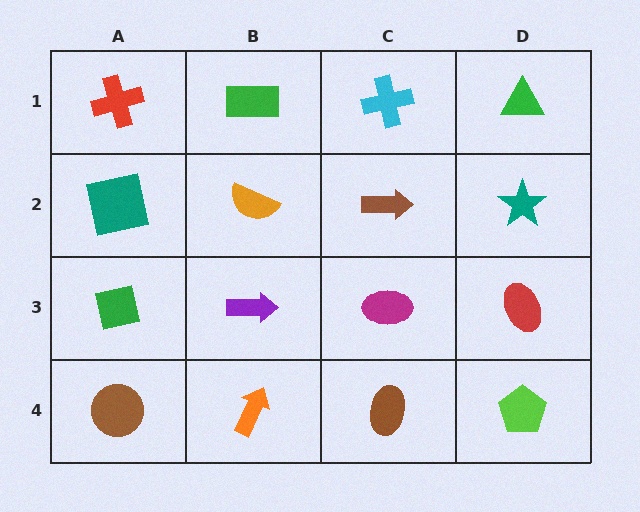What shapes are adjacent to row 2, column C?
A cyan cross (row 1, column C), a magenta ellipse (row 3, column C), an orange semicircle (row 2, column B), a teal star (row 2, column D).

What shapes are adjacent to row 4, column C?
A magenta ellipse (row 3, column C), an orange arrow (row 4, column B), a lime pentagon (row 4, column D).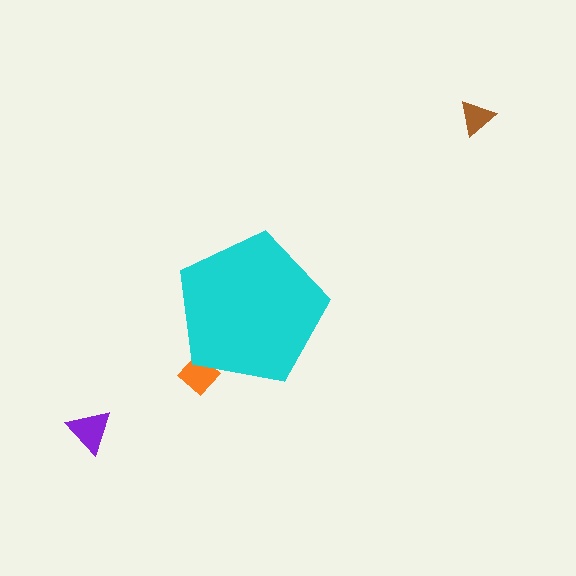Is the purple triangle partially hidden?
No, the purple triangle is fully visible.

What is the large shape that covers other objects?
A cyan pentagon.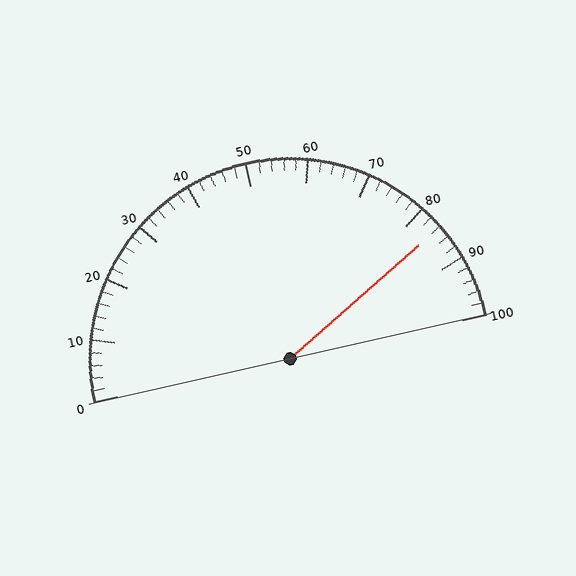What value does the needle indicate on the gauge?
The needle indicates approximately 84.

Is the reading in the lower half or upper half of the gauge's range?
The reading is in the upper half of the range (0 to 100).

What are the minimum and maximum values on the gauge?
The gauge ranges from 0 to 100.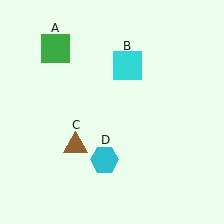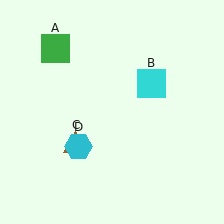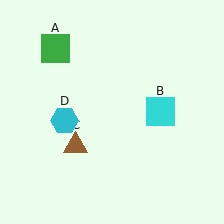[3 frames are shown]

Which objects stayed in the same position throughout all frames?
Green square (object A) and brown triangle (object C) remained stationary.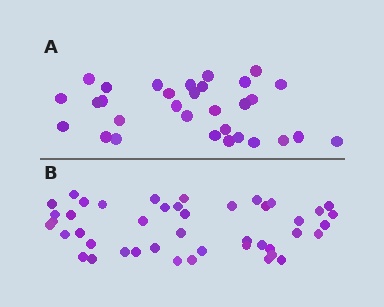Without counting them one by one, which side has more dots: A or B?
Region B (the bottom region) has more dots.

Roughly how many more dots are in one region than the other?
Region B has approximately 15 more dots than region A.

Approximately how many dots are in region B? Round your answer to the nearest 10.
About 40 dots. (The exact count is 44, which rounds to 40.)